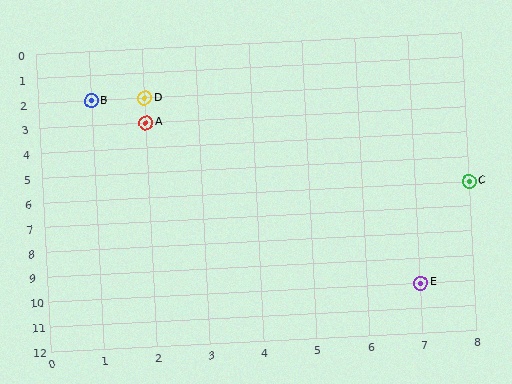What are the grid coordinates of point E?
Point E is at grid coordinates (7, 10).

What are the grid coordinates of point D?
Point D is at grid coordinates (2, 2).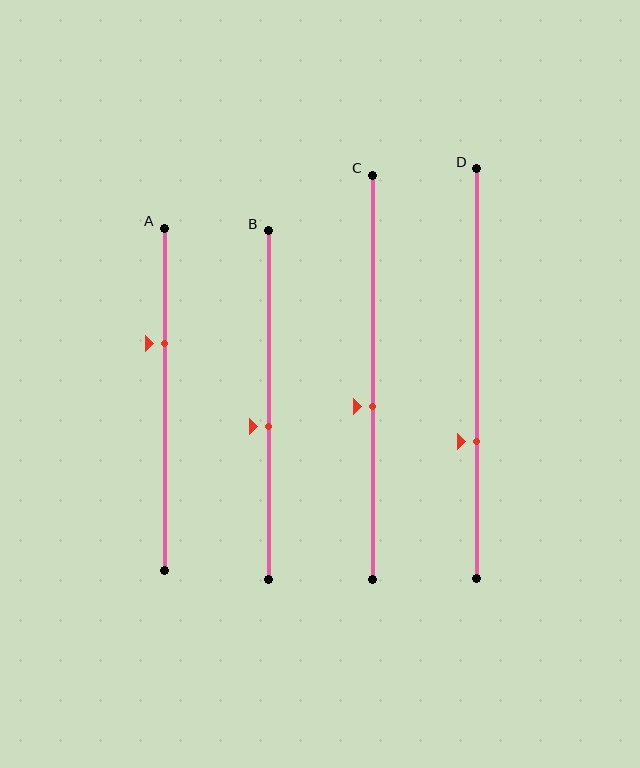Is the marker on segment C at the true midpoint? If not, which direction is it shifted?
No, the marker on segment C is shifted downward by about 7% of the segment length.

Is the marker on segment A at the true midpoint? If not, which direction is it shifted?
No, the marker on segment A is shifted upward by about 16% of the segment length.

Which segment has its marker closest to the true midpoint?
Segment B has its marker closest to the true midpoint.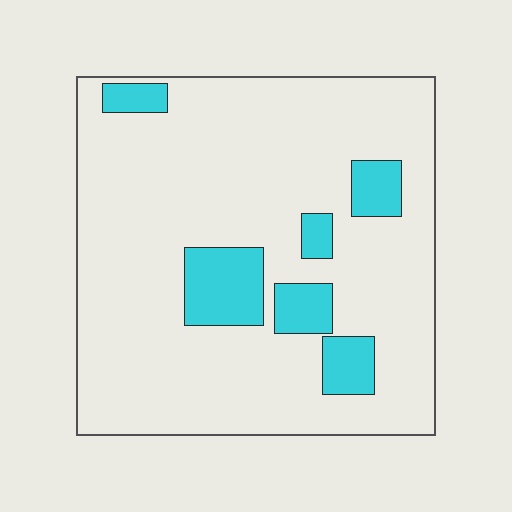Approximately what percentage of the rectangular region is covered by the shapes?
Approximately 15%.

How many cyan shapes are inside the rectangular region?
6.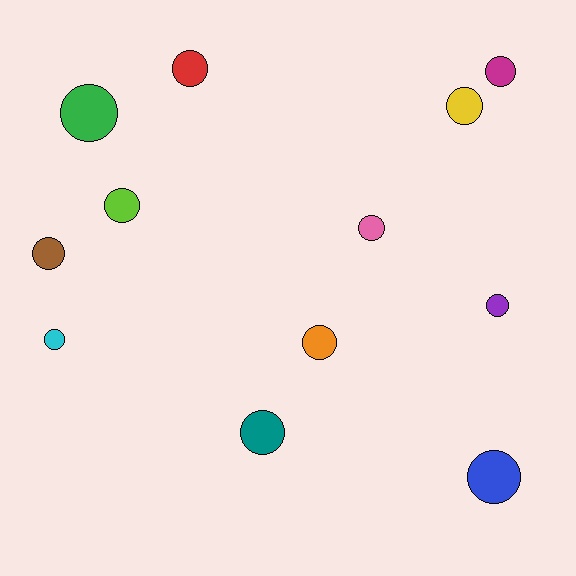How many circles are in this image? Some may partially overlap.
There are 12 circles.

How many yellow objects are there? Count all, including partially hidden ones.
There is 1 yellow object.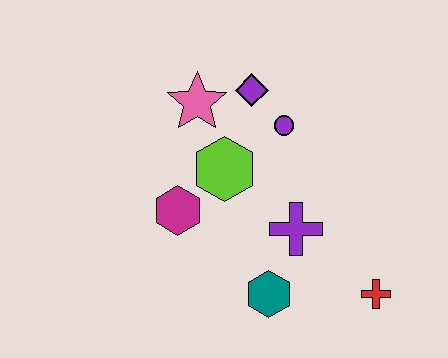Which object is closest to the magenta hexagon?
The lime hexagon is closest to the magenta hexagon.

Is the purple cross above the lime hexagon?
No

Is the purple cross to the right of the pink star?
Yes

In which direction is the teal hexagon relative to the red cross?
The teal hexagon is to the left of the red cross.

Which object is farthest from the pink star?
The red cross is farthest from the pink star.